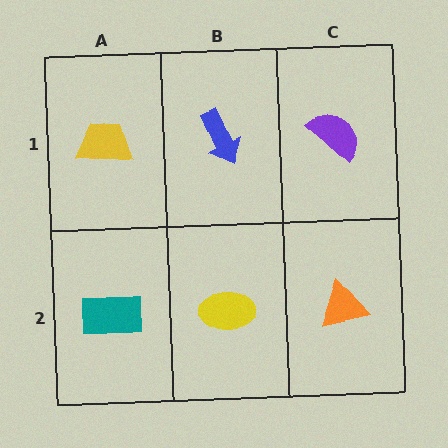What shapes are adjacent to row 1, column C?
An orange triangle (row 2, column C), a blue arrow (row 1, column B).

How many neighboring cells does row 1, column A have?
2.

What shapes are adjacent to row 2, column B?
A blue arrow (row 1, column B), a teal rectangle (row 2, column A), an orange triangle (row 2, column C).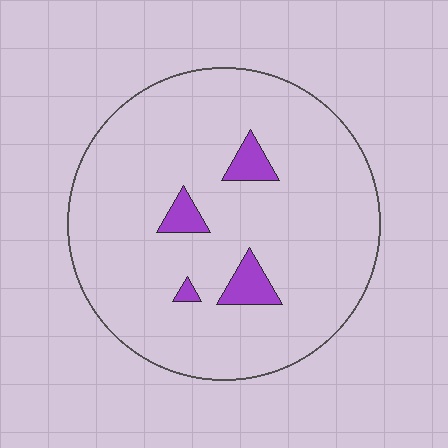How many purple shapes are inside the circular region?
4.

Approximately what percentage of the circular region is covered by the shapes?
Approximately 5%.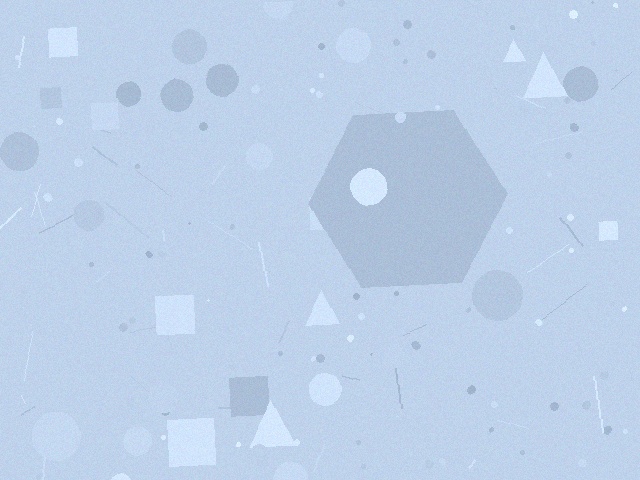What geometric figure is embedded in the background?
A hexagon is embedded in the background.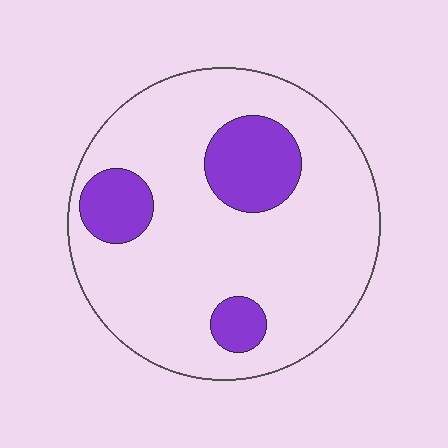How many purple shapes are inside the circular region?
3.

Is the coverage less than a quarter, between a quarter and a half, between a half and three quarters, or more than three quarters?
Less than a quarter.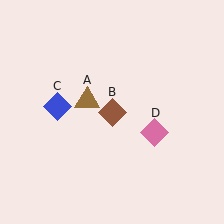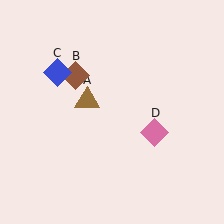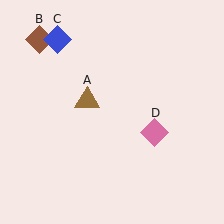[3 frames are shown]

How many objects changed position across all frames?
2 objects changed position: brown diamond (object B), blue diamond (object C).